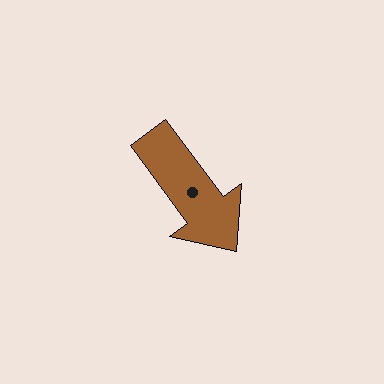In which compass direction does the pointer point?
Southeast.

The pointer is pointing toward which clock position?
Roughly 5 o'clock.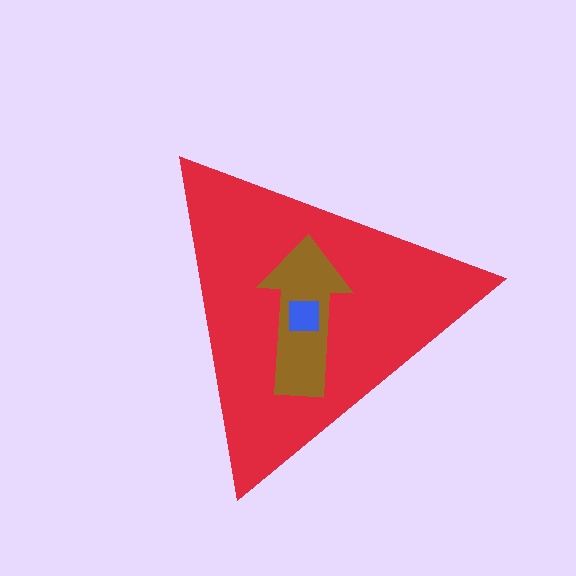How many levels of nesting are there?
3.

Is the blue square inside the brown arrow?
Yes.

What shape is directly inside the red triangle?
The brown arrow.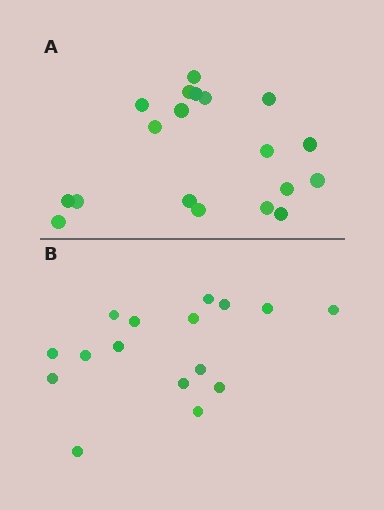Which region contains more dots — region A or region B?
Region A (the top region) has more dots.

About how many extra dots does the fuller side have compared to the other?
Region A has just a few more — roughly 2 or 3 more dots than region B.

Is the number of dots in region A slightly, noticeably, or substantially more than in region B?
Region A has only slightly more — the two regions are fairly close. The ratio is roughly 1.2 to 1.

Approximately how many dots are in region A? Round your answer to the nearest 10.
About 20 dots. (The exact count is 19, which rounds to 20.)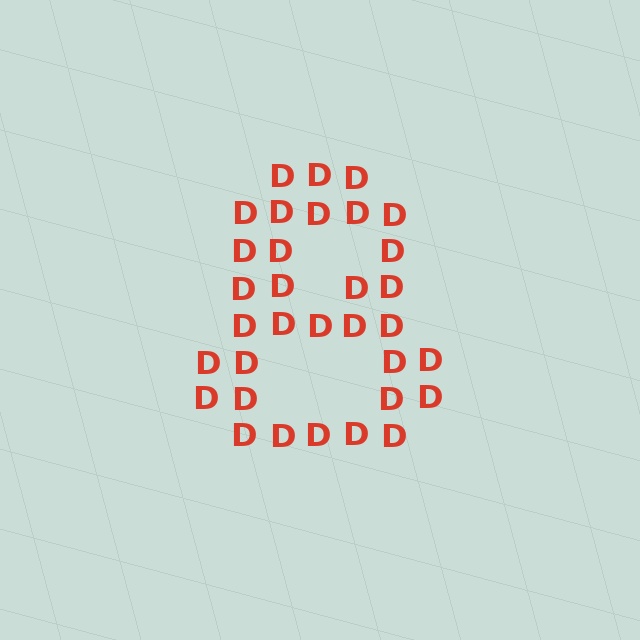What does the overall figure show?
The overall figure shows the digit 8.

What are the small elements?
The small elements are letter D's.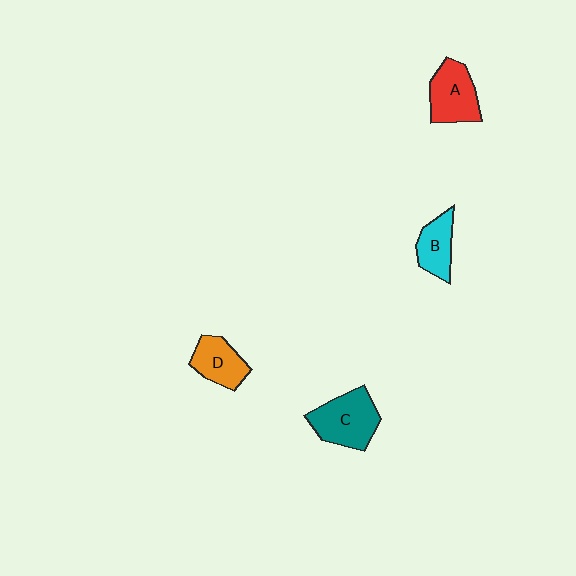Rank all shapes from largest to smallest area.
From largest to smallest: C (teal), A (red), D (orange), B (cyan).